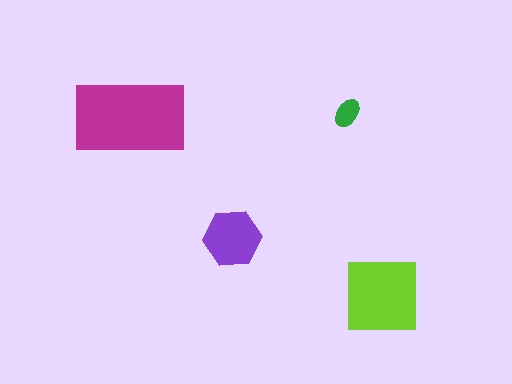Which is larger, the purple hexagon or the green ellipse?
The purple hexagon.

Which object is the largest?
The magenta rectangle.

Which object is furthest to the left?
The magenta rectangle is leftmost.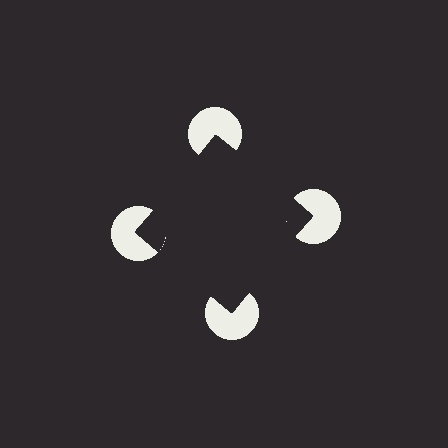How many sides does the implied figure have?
4 sides.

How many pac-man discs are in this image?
There are 4 — one at each vertex of the illusory square.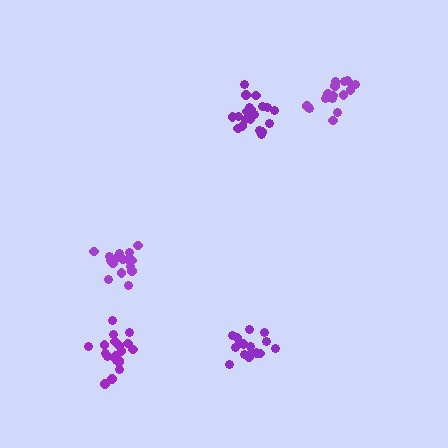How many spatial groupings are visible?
There are 5 spatial groupings.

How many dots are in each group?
Group 1: 16 dots, Group 2: 17 dots, Group 3: 20 dots, Group 4: 20 dots, Group 5: 17 dots (90 total).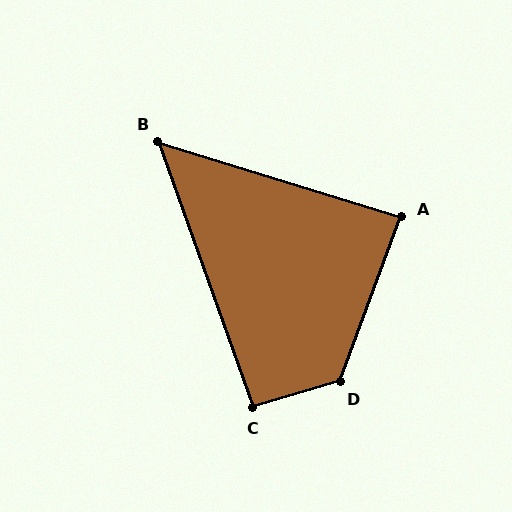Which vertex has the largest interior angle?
D, at approximately 127 degrees.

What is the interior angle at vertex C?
Approximately 93 degrees (approximately right).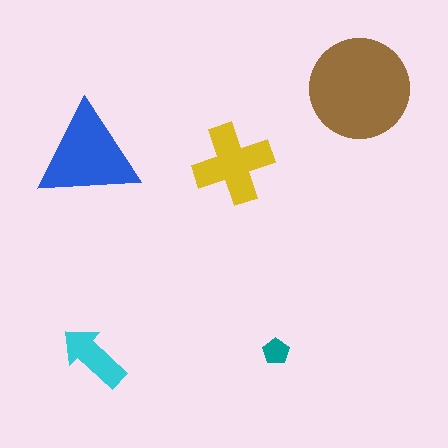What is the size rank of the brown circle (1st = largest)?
1st.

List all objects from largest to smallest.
The brown circle, the blue triangle, the yellow cross, the cyan arrow, the teal pentagon.